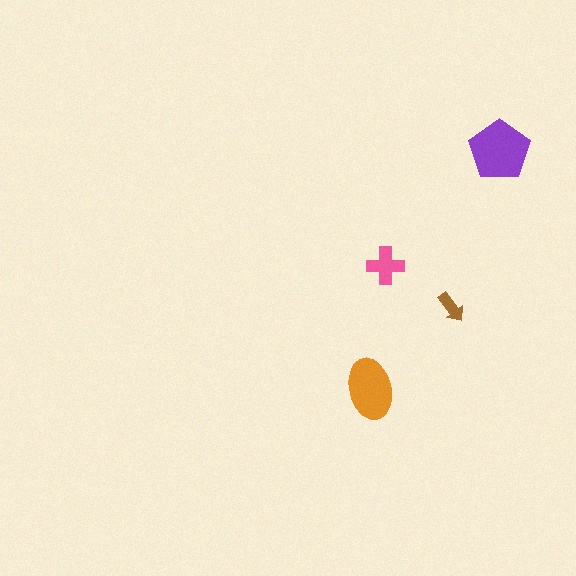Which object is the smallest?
The brown arrow.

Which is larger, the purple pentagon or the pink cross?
The purple pentagon.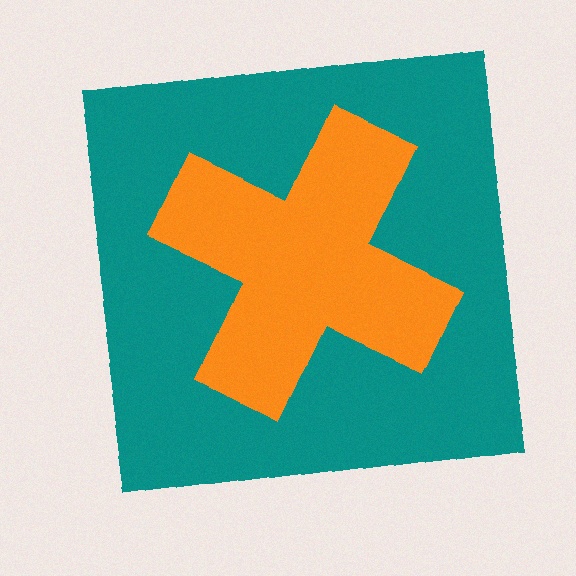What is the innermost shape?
The orange cross.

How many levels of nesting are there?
2.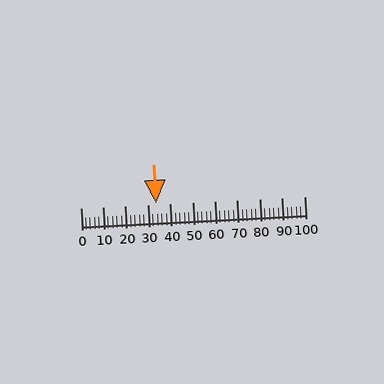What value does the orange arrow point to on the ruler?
The orange arrow points to approximately 34.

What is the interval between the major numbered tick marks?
The major tick marks are spaced 10 units apart.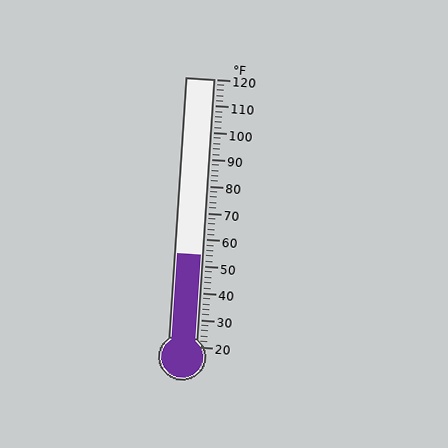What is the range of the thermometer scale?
The thermometer scale ranges from 20°F to 120°F.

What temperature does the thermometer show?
The thermometer shows approximately 54°F.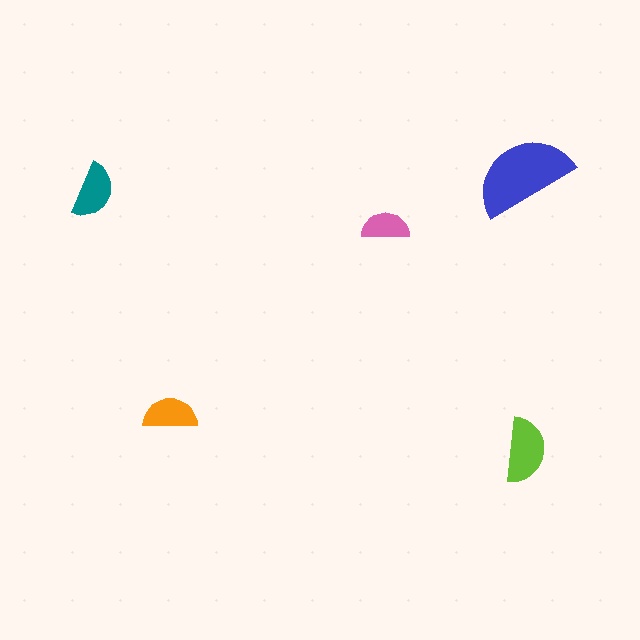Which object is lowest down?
The lime semicircle is bottommost.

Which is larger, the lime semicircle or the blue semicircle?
The blue one.